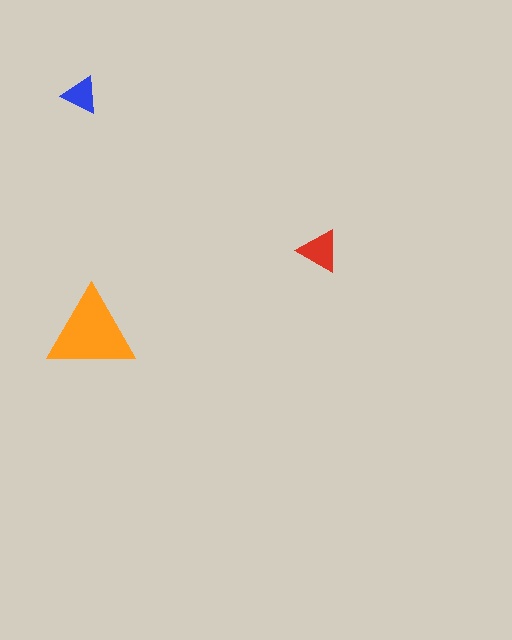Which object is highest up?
The blue triangle is topmost.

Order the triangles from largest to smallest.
the orange one, the red one, the blue one.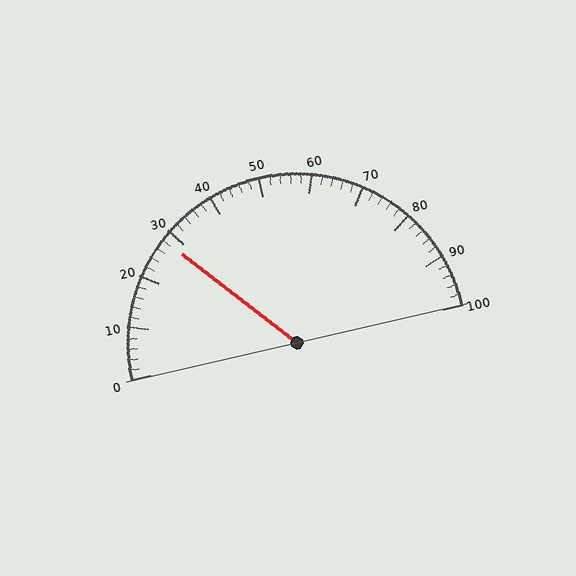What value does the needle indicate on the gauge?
The needle indicates approximately 28.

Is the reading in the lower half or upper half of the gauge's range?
The reading is in the lower half of the range (0 to 100).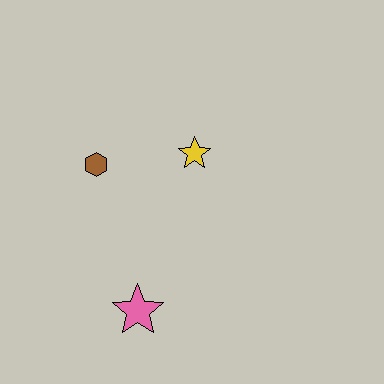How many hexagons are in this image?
There is 1 hexagon.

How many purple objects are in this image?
There are no purple objects.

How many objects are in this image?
There are 3 objects.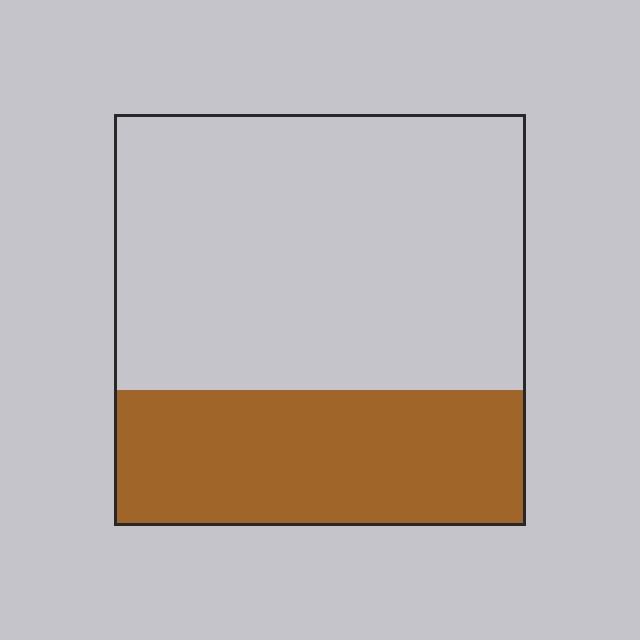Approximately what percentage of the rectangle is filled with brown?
Approximately 35%.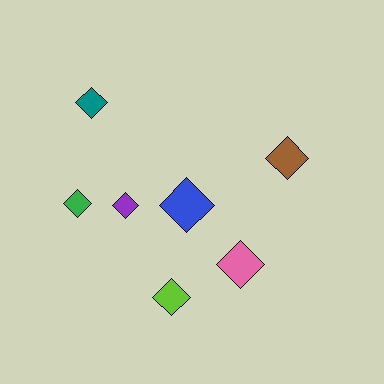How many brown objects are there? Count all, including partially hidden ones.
There is 1 brown object.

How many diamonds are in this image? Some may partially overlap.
There are 7 diamonds.